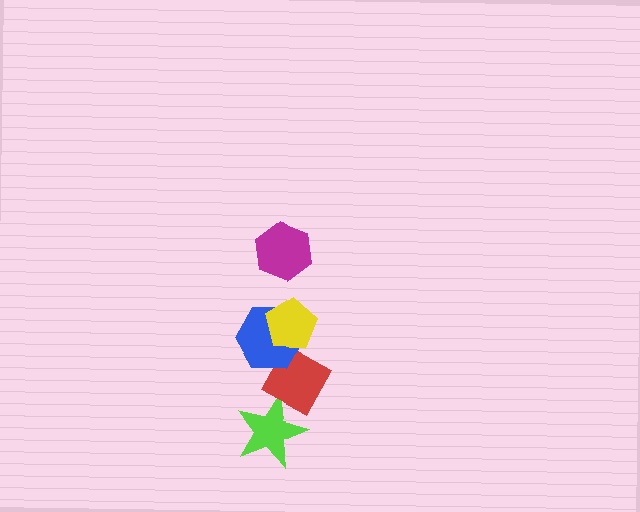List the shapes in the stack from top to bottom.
From top to bottom: the magenta hexagon, the yellow pentagon, the blue hexagon, the red diamond, the lime star.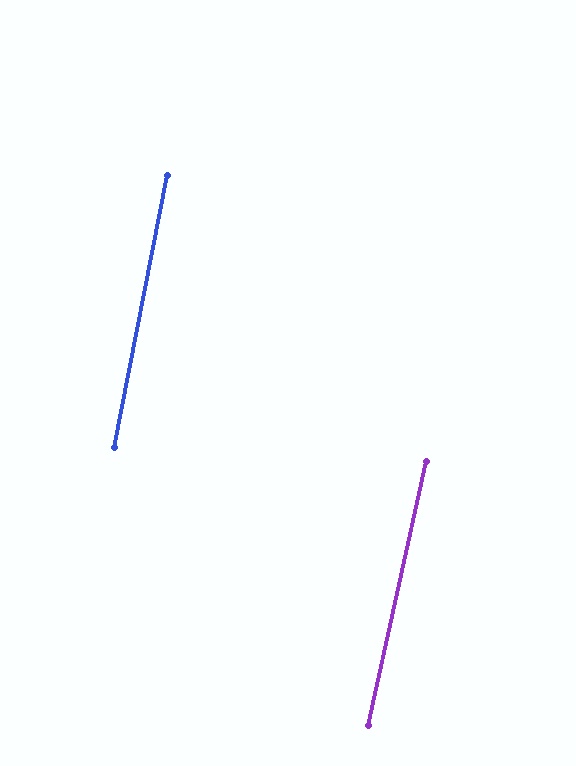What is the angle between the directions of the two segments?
Approximately 1 degree.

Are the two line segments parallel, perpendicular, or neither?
Parallel — their directions differ by only 1.4°.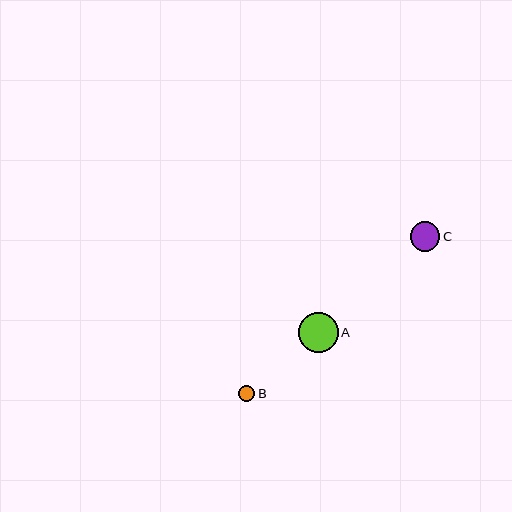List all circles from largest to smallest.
From largest to smallest: A, C, B.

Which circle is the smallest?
Circle B is the smallest with a size of approximately 16 pixels.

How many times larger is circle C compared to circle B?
Circle C is approximately 1.8 times the size of circle B.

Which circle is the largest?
Circle A is the largest with a size of approximately 40 pixels.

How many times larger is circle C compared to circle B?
Circle C is approximately 1.8 times the size of circle B.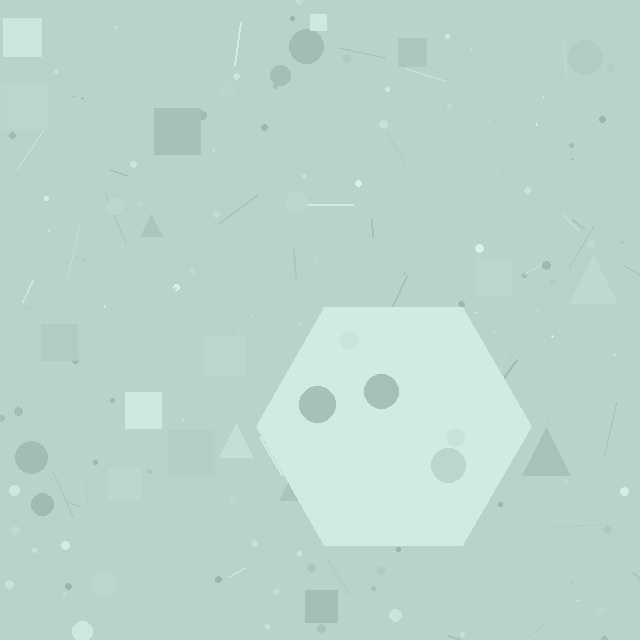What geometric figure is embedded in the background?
A hexagon is embedded in the background.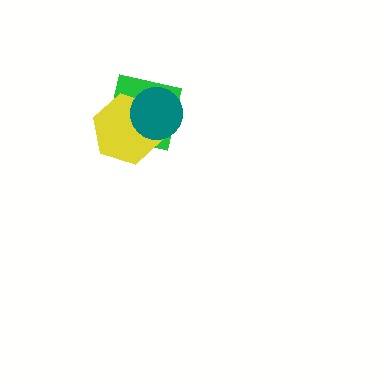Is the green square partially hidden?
Yes, it is partially covered by another shape.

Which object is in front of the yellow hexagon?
The teal circle is in front of the yellow hexagon.